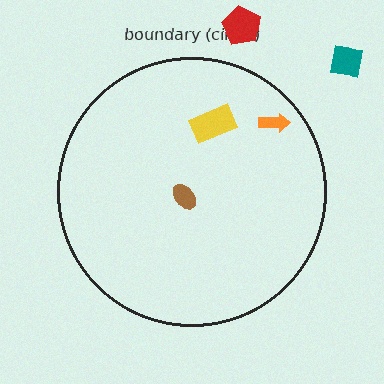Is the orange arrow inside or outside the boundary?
Inside.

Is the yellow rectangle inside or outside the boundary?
Inside.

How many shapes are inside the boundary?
3 inside, 2 outside.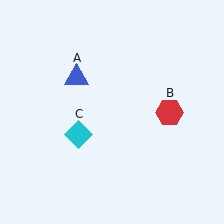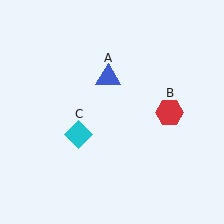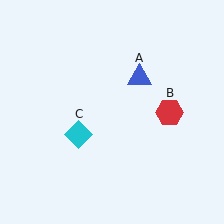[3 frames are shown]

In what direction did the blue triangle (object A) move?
The blue triangle (object A) moved right.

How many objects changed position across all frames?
1 object changed position: blue triangle (object A).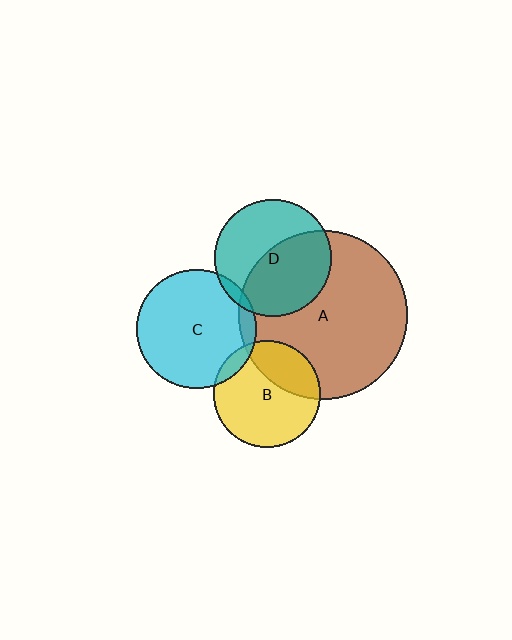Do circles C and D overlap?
Yes.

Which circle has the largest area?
Circle A (brown).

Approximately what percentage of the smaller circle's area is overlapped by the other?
Approximately 5%.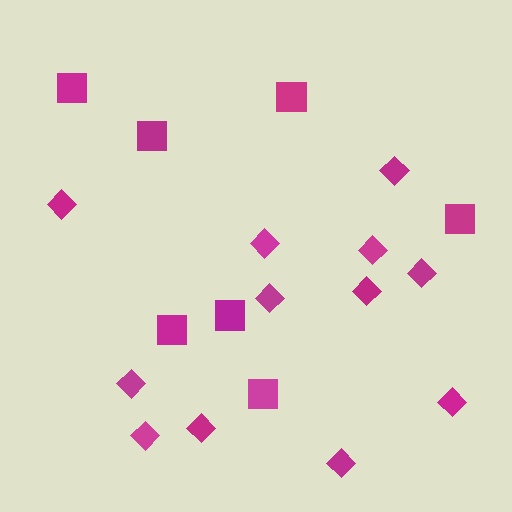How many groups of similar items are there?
There are 2 groups: one group of squares (7) and one group of diamonds (12).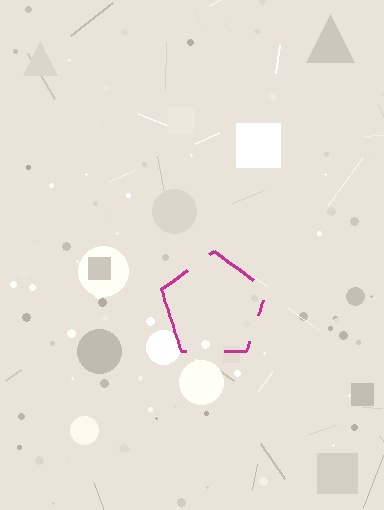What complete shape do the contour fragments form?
The contour fragments form a pentagon.